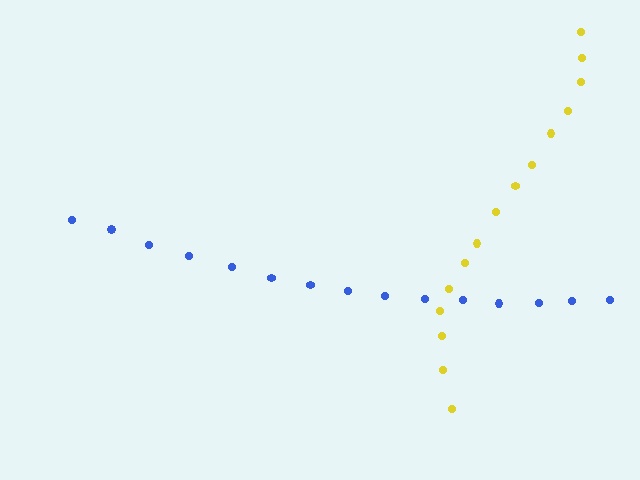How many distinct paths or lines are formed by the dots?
There are 2 distinct paths.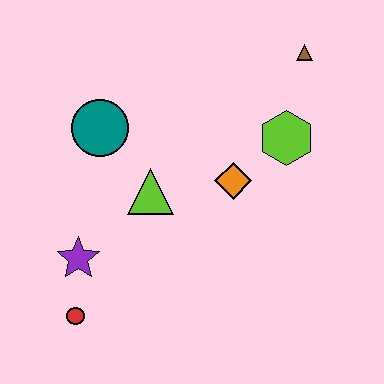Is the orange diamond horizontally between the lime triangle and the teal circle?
No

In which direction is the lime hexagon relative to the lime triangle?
The lime hexagon is to the right of the lime triangle.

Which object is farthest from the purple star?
The brown triangle is farthest from the purple star.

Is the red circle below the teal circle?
Yes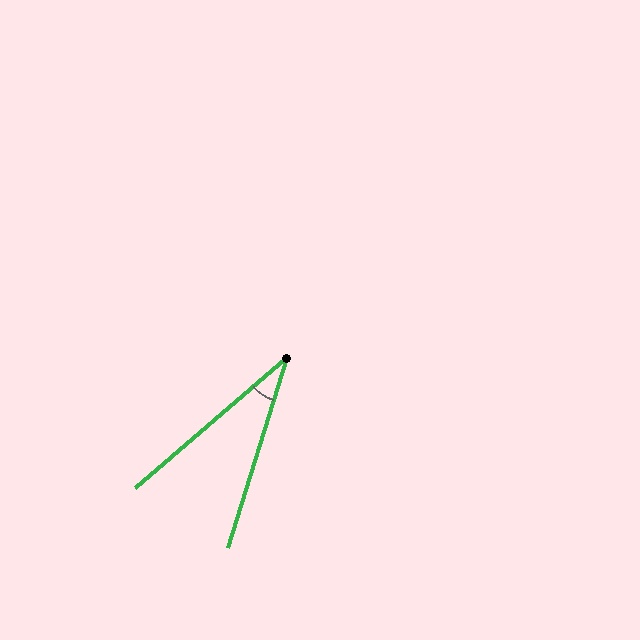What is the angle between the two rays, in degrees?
Approximately 32 degrees.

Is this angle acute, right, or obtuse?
It is acute.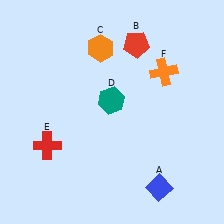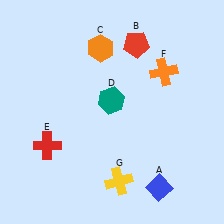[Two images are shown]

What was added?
A yellow cross (G) was added in Image 2.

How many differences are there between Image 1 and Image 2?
There is 1 difference between the two images.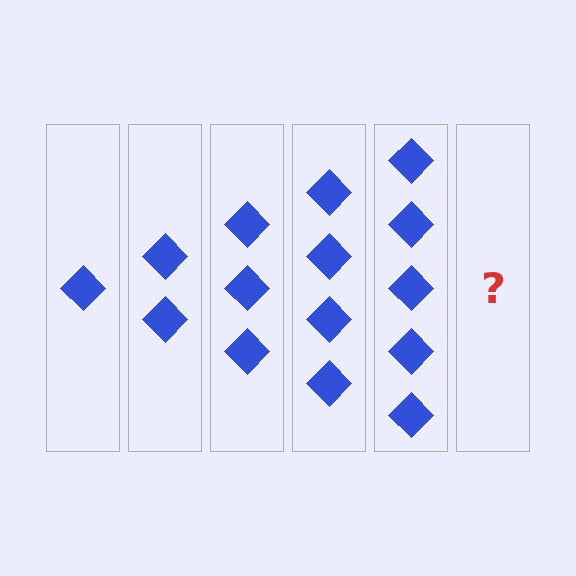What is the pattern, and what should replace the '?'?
The pattern is that each step adds one more diamond. The '?' should be 6 diamonds.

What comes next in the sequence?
The next element should be 6 diamonds.